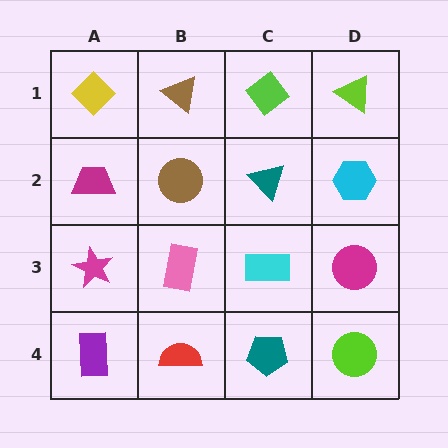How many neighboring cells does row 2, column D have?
3.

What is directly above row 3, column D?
A cyan hexagon.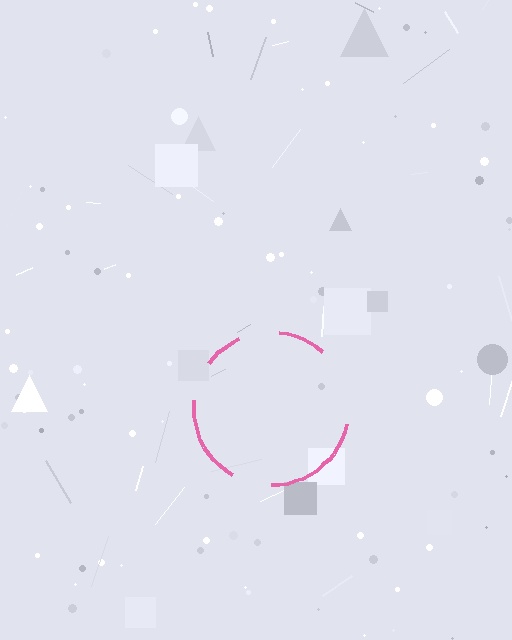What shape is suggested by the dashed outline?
The dashed outline suggests a circle.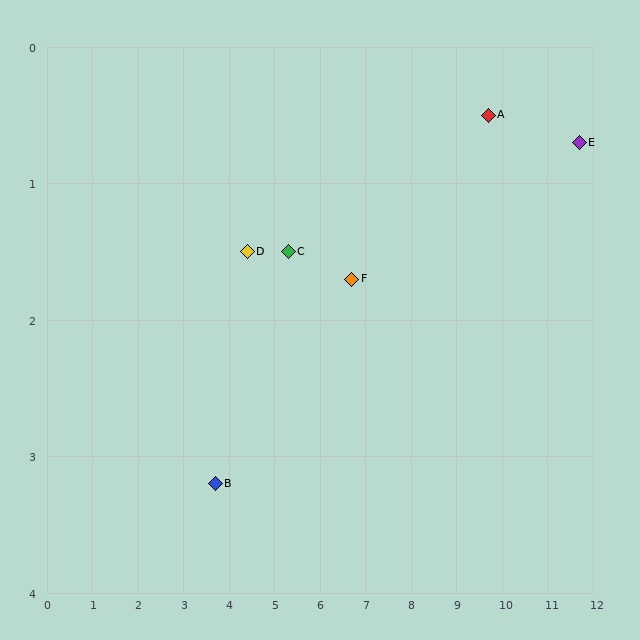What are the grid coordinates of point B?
Point B is at approximately (3.7, 3.2).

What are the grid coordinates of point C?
Point C is at approximately (5.3, 1.5).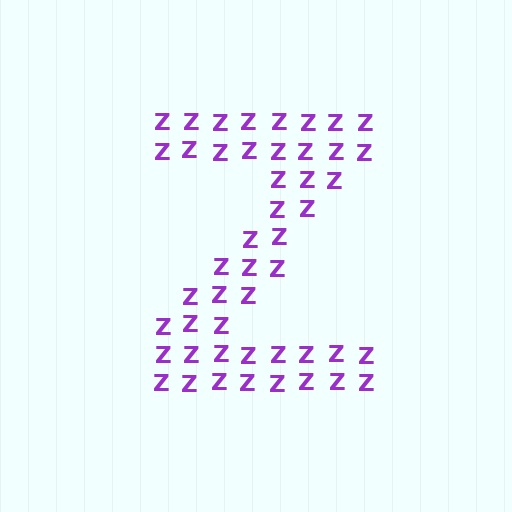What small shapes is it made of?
It is made of small letter Z's.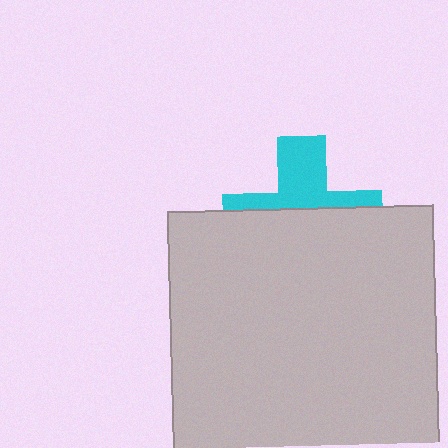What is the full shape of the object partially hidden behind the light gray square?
The partially hidden object is a cyan cross.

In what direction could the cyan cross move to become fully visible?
The cyan cross could move up. That would shift it out from behind the light gray square entirely.